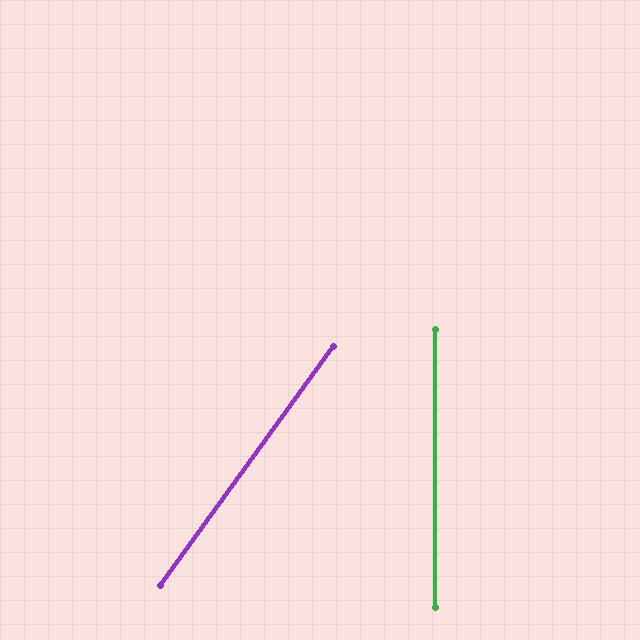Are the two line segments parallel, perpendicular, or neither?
Neither parallel nor perpendicular — they differ by about 36°.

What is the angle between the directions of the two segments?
Approximately 36 degrees.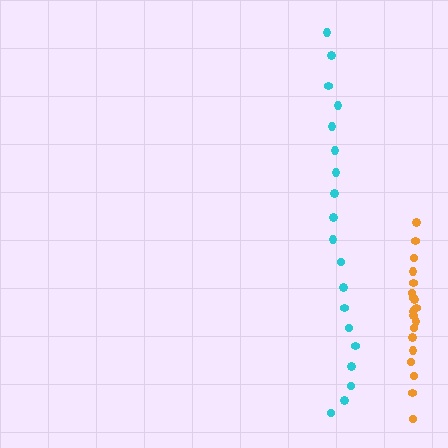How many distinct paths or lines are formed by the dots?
There are 2 distinct paths.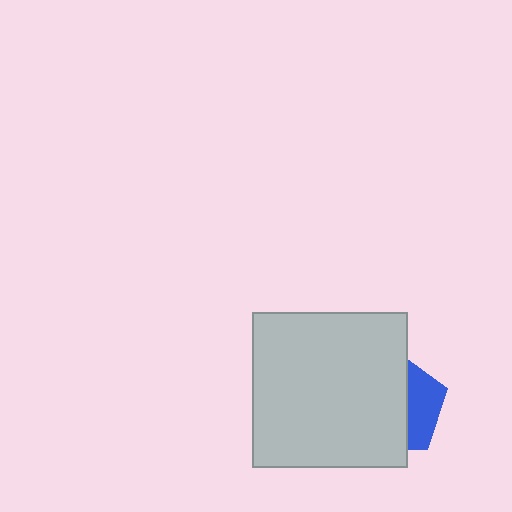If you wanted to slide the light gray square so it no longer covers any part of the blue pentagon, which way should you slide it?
Slide it left — that is the most direct way to separate the two shapes.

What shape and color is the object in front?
The object in front is a light gray square.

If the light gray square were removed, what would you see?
You would see the complete blue pentagon.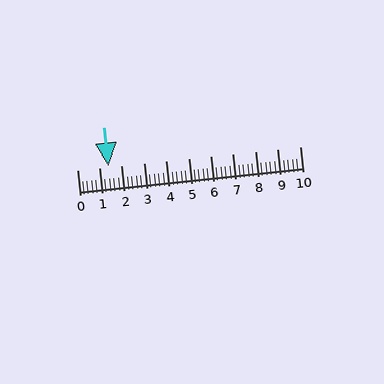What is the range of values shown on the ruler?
The ruler shows values from 0 to 10.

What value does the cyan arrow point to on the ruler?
The cyan arrow points to approximately 1.4.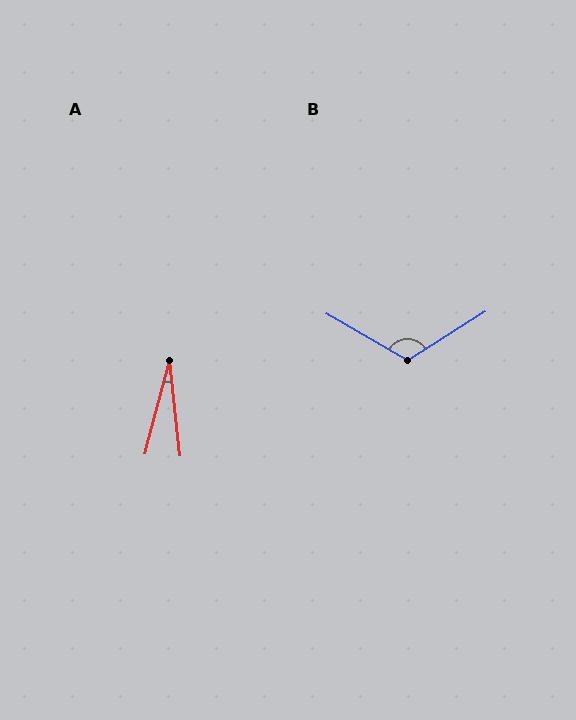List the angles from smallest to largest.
A (21°), B (118°).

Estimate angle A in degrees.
Approximately 21 degrees.